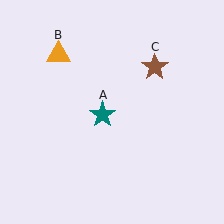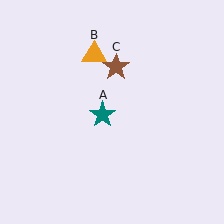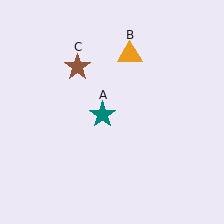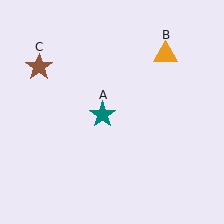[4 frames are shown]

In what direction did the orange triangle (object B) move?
The orange triangle (object B) moved right.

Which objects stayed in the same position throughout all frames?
Teal star (object A) remained stationary.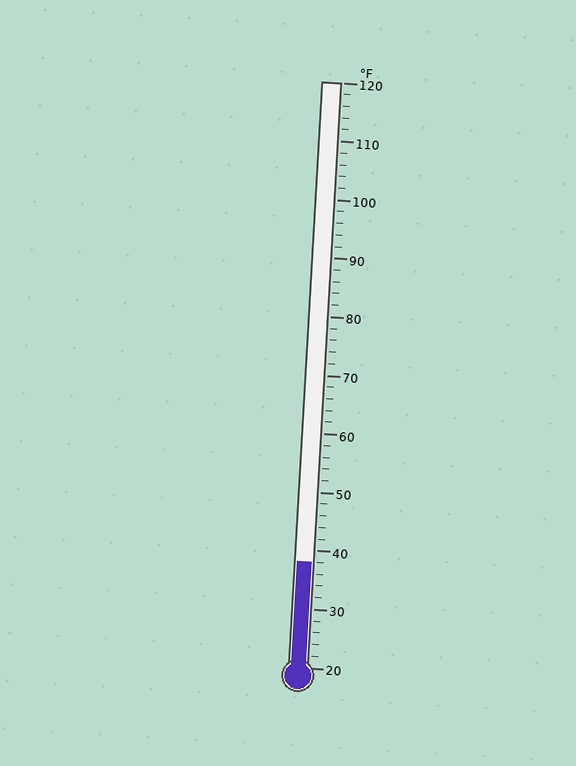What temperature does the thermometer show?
The thermometer shows approximately 38°F.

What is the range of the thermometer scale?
The thermometer scale ranges from 20°F to 120°F.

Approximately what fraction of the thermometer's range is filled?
The thermometer is filled to approximately 20% of its range.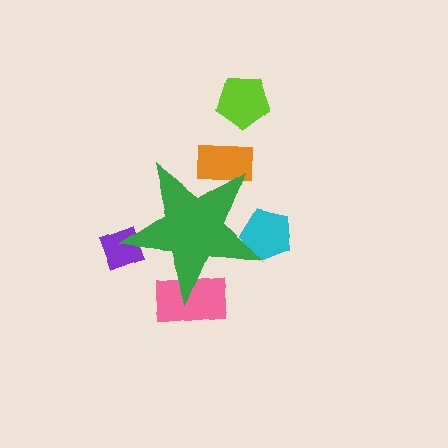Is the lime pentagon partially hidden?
No, the lime pentagon is fully visible.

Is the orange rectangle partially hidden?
Yes, the orange rectangle is partially hidden behind the green star.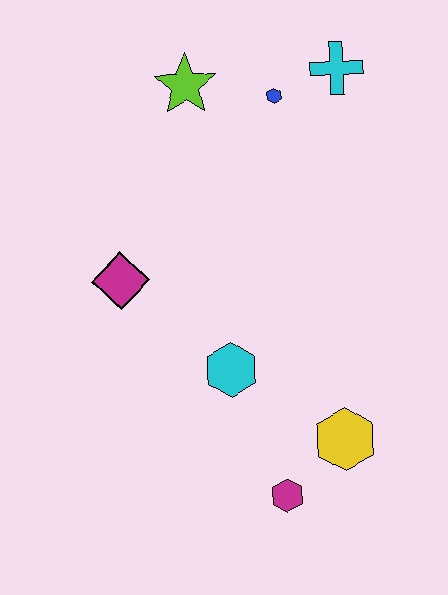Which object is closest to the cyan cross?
The blue hexagon is closest to the cyan cross.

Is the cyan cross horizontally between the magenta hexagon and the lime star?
No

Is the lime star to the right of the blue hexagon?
No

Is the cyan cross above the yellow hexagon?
Yes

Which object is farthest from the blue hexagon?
The magenta hexagon is farthest from the blue hexagon.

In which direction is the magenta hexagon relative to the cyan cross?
The magenta hexagon is below the cyan cross.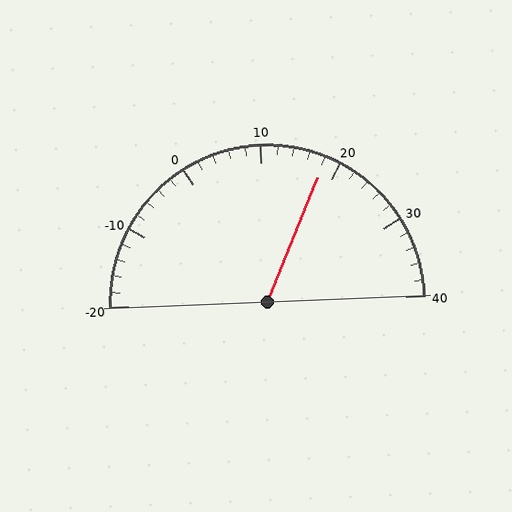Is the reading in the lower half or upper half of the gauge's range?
The reading is in the upper half of the range (-20 to 40).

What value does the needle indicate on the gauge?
The needle indicates approximately 18.